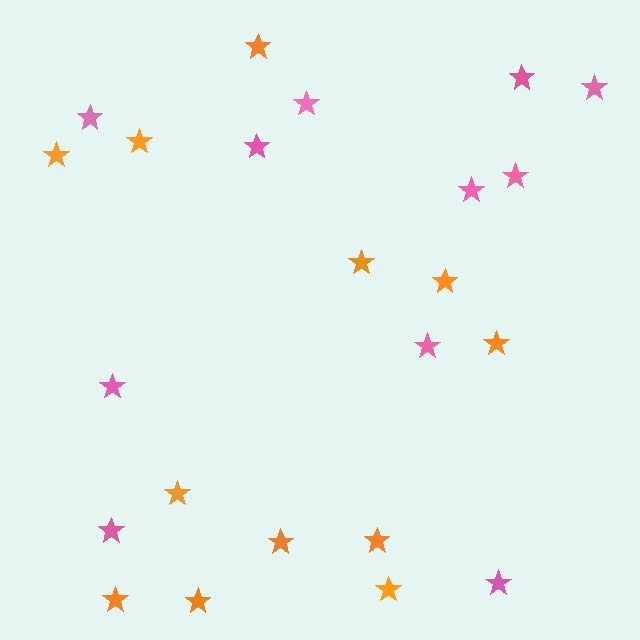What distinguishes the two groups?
There are 2 groups: one group of orange stars (12) and one group of pink stars (11).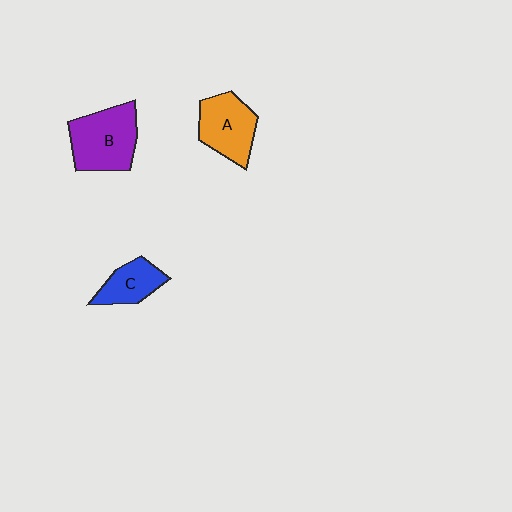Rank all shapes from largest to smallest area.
From largest to smallest: B (purple), A (orange), C (blue).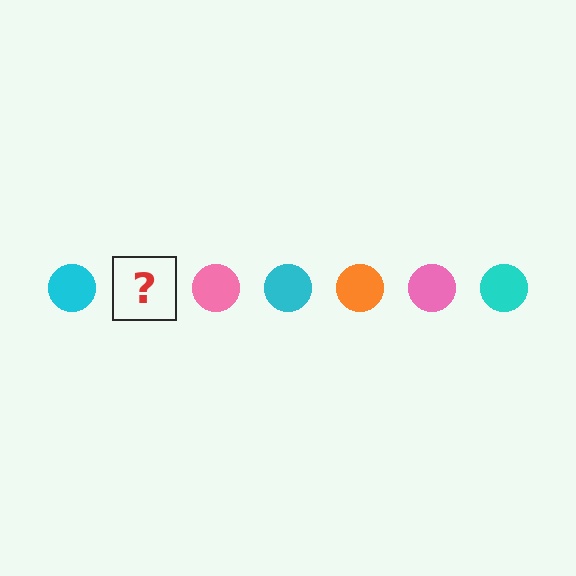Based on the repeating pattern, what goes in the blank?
The blank should be an orange circle.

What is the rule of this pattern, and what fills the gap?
The rule is that the pattern cycles through cyan, orange, pink circles. The gap should be filled with an orange circle.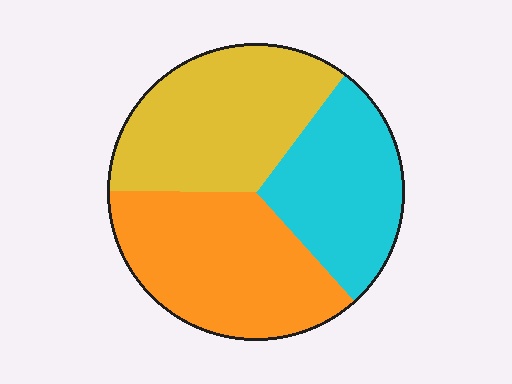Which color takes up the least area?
Cyan, at roughly 30%.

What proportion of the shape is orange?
Orange covers about 35% of the shape.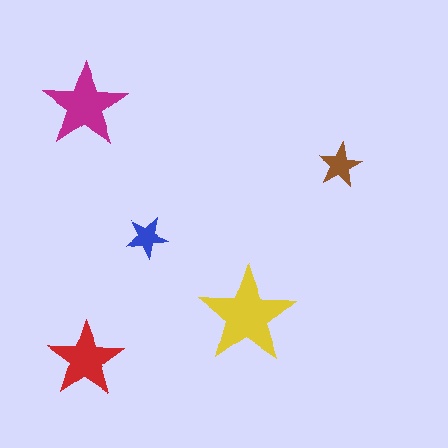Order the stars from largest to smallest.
the yellow one, the magenta one, the red one, the brown one, the blue one.